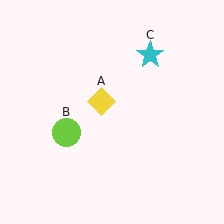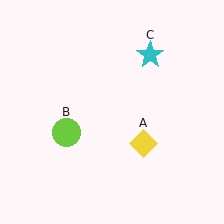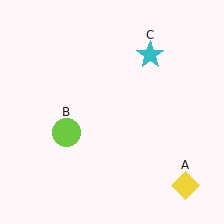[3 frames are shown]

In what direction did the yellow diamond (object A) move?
The yellow diamond (object A) moved down and to the right.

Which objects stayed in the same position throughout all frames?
Lime circle (object B) and cyan star (object C) remained stationary.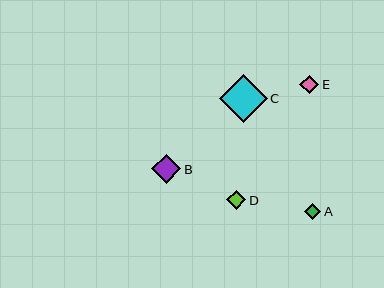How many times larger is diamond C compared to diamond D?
Diamond C is approximately 2.5 times the size of diamond D.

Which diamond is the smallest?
Diamond A is the smallest with a size of approximately 16 pixels.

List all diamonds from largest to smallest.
From largest to smallest: C, B, D, E, A.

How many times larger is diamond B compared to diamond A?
Diamond B is approximately 1.8 times the size of diamond A.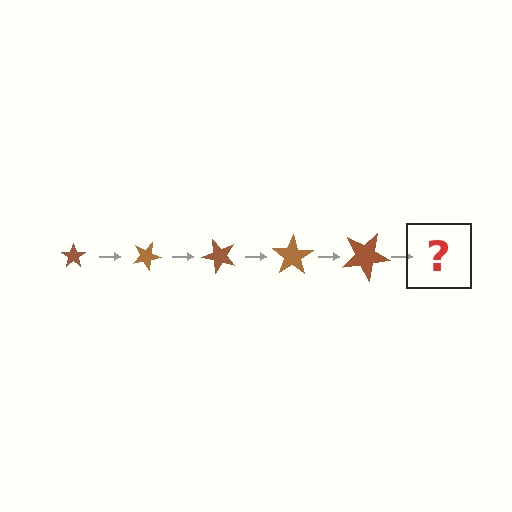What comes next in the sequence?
The next element should be a star, larger than the previous one and rotated 125 degrees from the start.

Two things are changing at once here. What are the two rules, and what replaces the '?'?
The two rules are that the star grows larger each step and it rotates 25 degrees each step. The '?' should be a star, larger than the previous one and rotated 125 degrees from the start.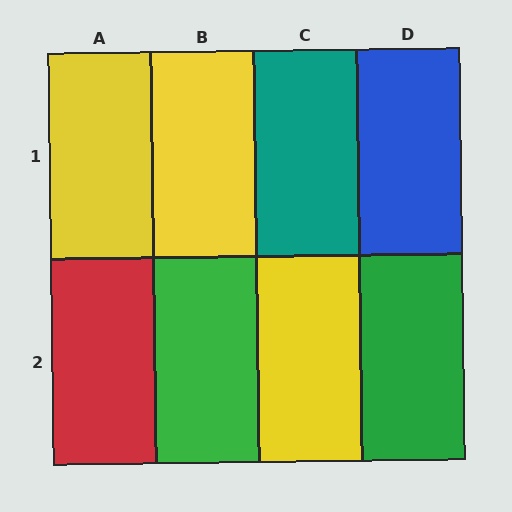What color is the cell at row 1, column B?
Yellow.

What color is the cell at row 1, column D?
Blue.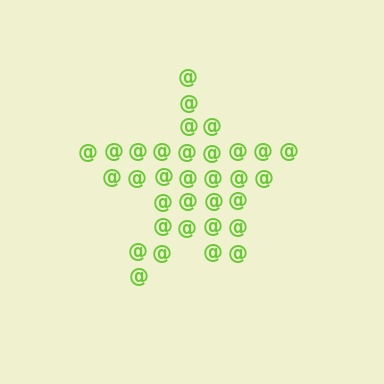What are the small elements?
The small elements are at signs.